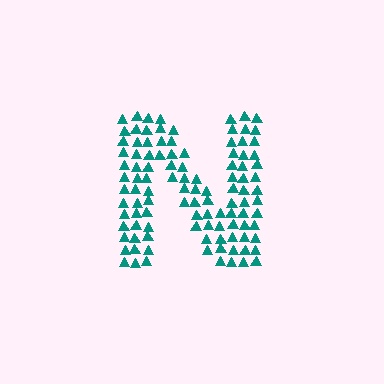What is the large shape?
The large shape is the letter N.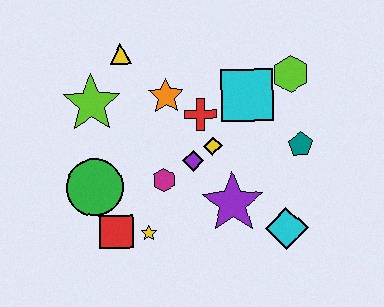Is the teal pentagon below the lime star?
Yes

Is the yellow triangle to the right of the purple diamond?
No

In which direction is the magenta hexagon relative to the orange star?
The magenta hexagon is below the orange star.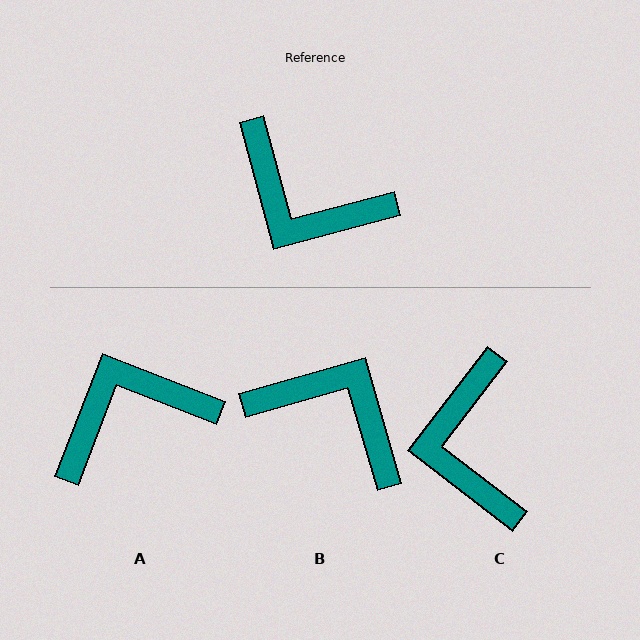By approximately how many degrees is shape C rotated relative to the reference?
Approximately 53 degrees clockwise.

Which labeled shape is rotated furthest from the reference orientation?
B, about 179 degrees away.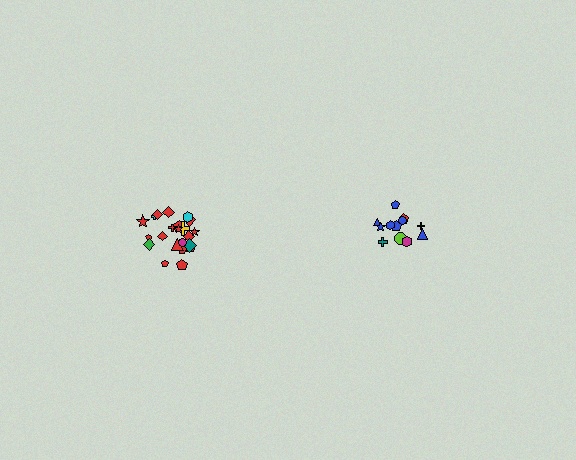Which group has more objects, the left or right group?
The left group.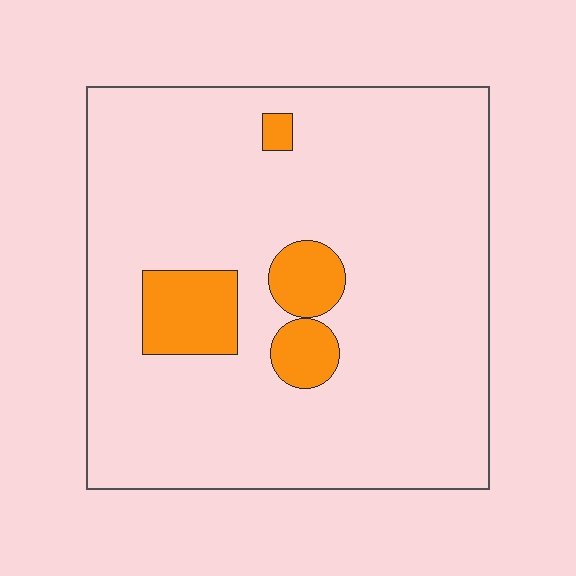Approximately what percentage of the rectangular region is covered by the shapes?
Approximately 10%.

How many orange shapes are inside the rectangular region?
4.